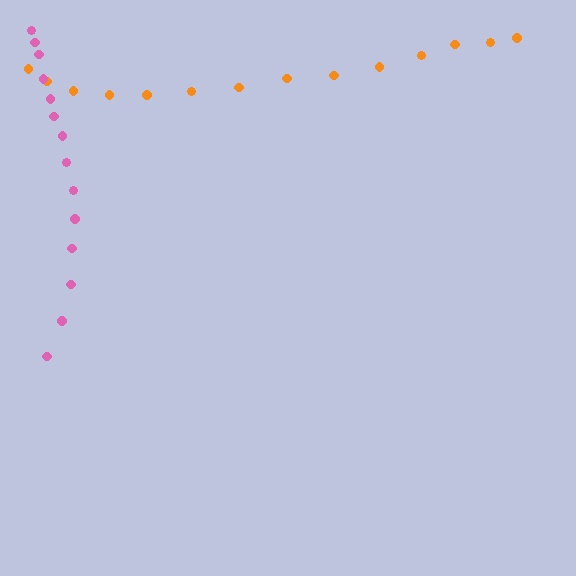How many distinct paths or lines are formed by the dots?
There are 2 distinct paths.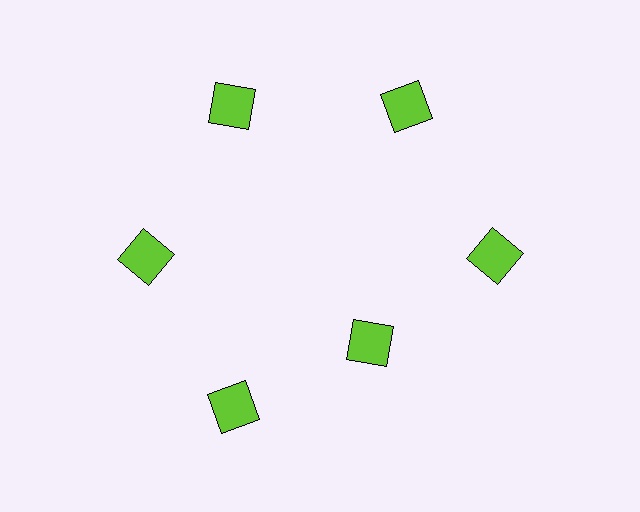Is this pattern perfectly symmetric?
No. The 6 lime squares are arranged in a ring, but one element near the 5 o'clock position is pulled inward toward the center, breaking the 6-fold rotational symmetry.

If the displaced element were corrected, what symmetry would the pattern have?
It would have 6-fold rotational symmetry — the pattern would map onto itself every 60 degrees.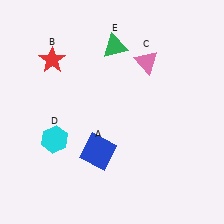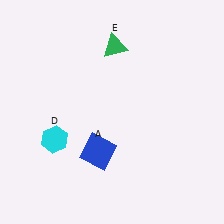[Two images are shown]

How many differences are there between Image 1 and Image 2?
There are 2 differences between the two images.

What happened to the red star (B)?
The red star (B) was removed in Image 2. It was in the top-left area of Image 1.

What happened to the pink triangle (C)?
The pink triangle (C) was removed in Image 2. It was in the top-right area of Image 1.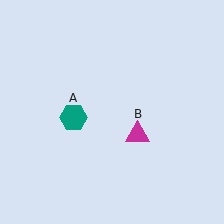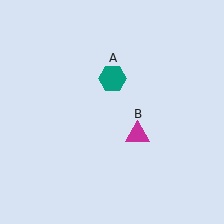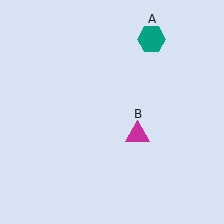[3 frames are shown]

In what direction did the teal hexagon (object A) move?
The teal hexagon (object A) moved up and to the right.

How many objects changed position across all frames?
1 object changed position: teal hexagon (object A).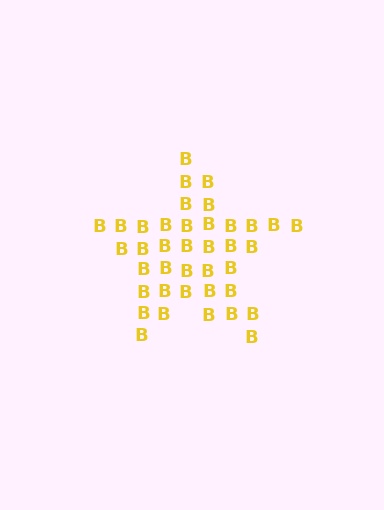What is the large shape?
The large shape is a star.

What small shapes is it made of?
It is made of small letter B's.